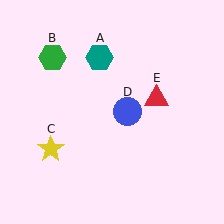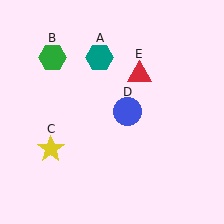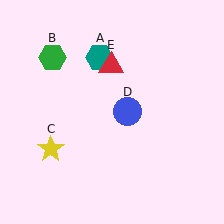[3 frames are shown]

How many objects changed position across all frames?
1 object changed position: red triangle (object E).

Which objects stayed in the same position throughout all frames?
Teal hexagon (object A) and green hexagon (object B) and yellow star (object C) and blue circle (object D) remained stationary.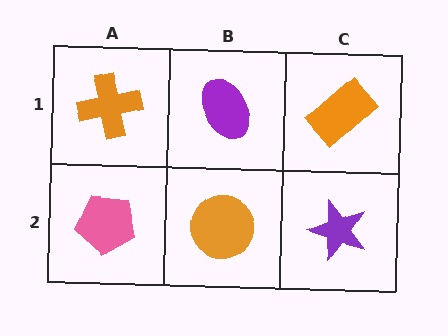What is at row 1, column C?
An orange rectangle.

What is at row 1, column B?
A purple ellipse.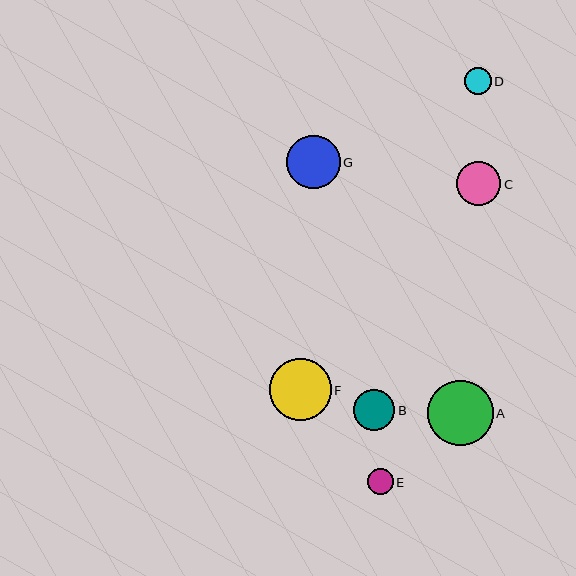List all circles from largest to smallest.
From largest to smallest: A, F, G, C, B, D, E.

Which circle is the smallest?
Circle E is the smallest with a size of approximately 26 pixels.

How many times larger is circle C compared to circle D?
Circle C is approximately 1.7 times the size of circle D.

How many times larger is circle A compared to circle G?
Circle A is approximately 1.2 times the size of circle G.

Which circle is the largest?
Circle A is the largest with a size of approximately 65 pixels.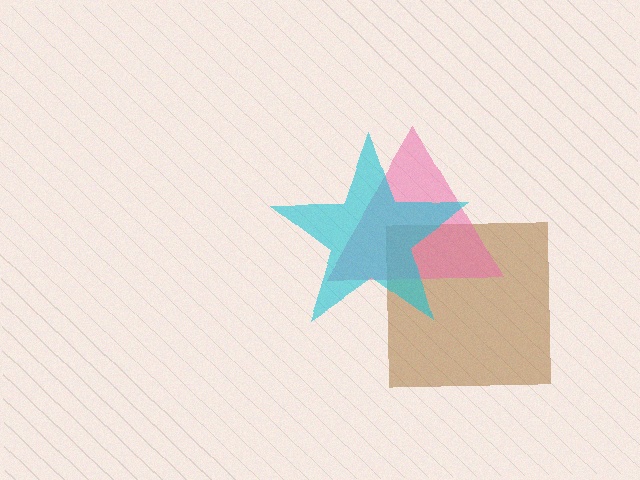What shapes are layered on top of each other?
The layered shapes are: a brown square, a pink triangle, a cyan star.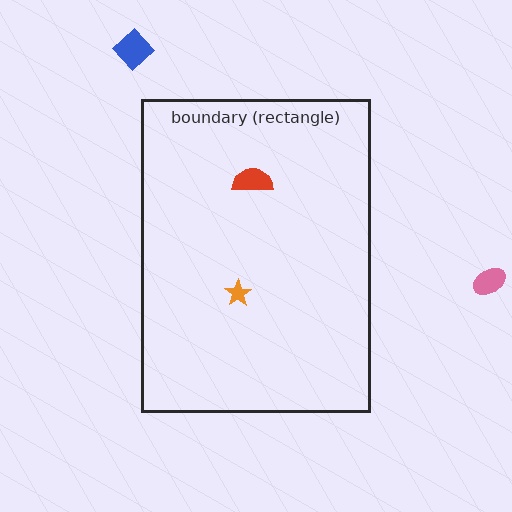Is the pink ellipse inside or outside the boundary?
Outside.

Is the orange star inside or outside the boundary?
Inside.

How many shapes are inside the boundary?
2 inside, 2 outside.